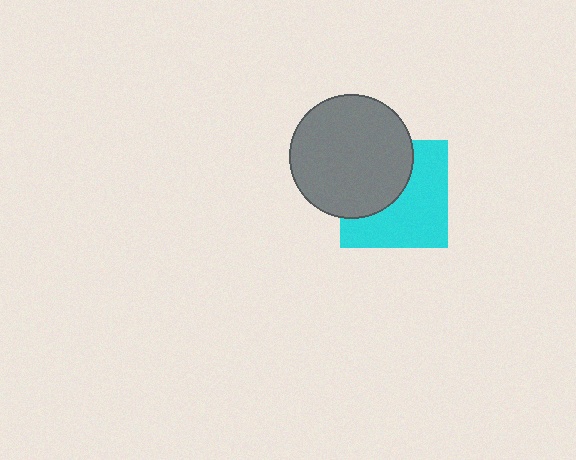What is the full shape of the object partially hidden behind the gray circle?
The partially hidden object is a cyan square.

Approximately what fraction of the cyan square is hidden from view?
Roughly 43% of the cyan square is hidden behind the gray circle.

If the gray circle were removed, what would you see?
You would see the complete cyan square.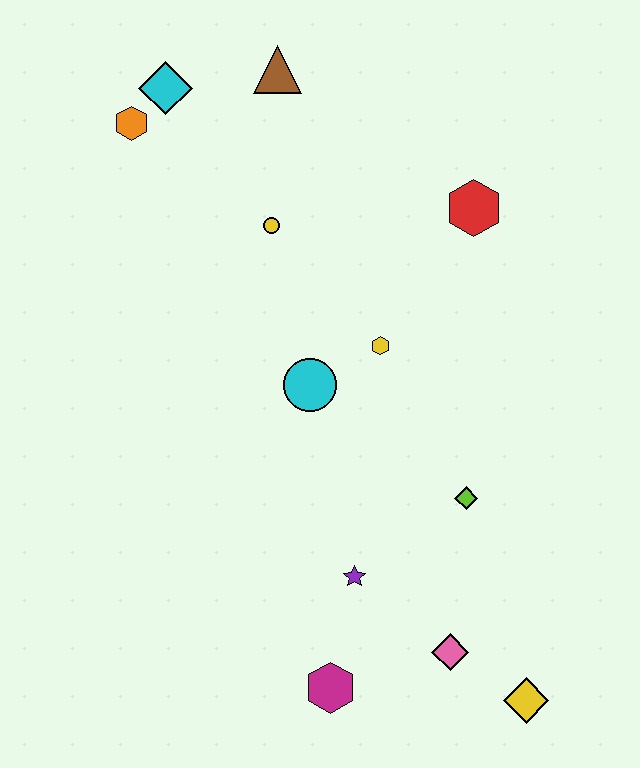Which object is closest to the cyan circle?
The yellow hexagon is closest to the cyan circle.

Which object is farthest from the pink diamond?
The cyan diamond is farthest from the pink diamond.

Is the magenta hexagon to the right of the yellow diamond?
No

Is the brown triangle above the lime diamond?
Yes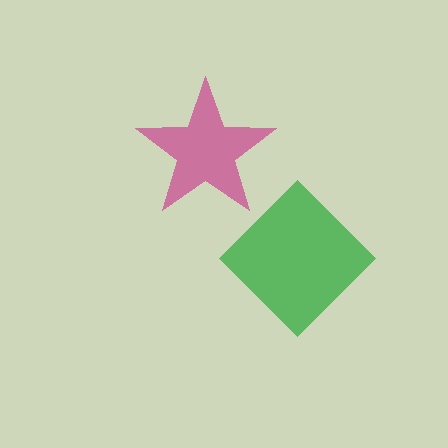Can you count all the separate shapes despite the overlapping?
Yes, there are 2 separate shapes.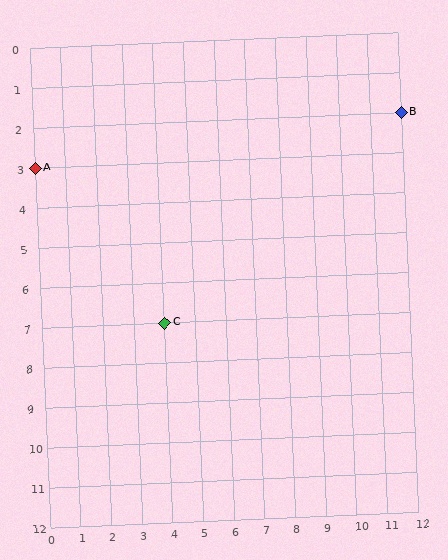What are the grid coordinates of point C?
Point C is at grid coordinates (4, 7).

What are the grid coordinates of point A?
Point A is at grid coordinates (0, 3).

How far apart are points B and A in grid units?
Points B and A are 12 columns and 1 row apart (about 12.0 grid units diagonally).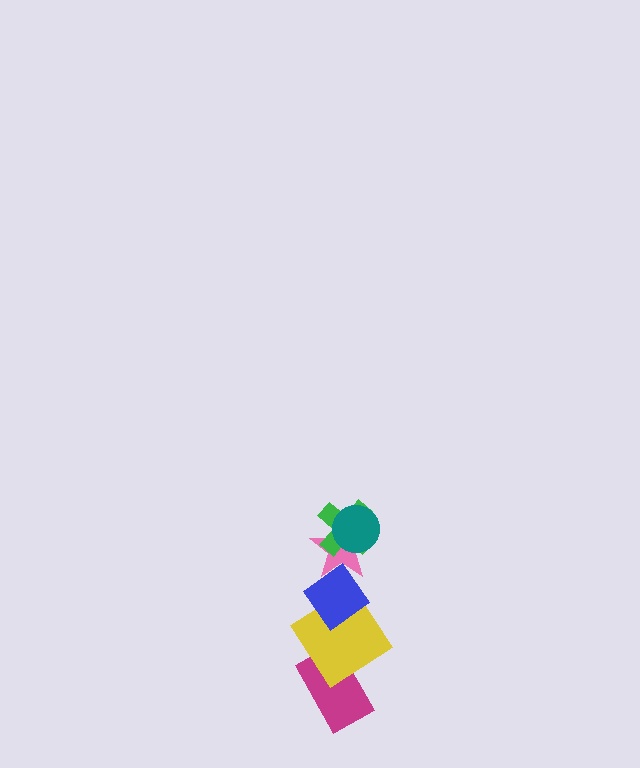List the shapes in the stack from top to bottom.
From top to bottom: the teal circle, the green cross, the pink star, the blue diamond, the yellow diamond, the magenta rectangle.